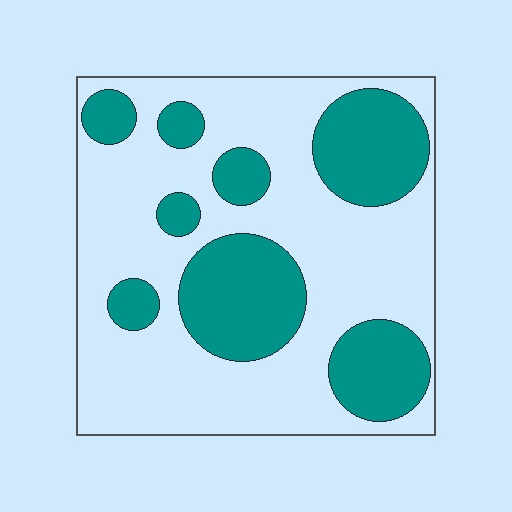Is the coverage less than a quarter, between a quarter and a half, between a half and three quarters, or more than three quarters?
Between a quarter and a half.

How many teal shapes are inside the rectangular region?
8.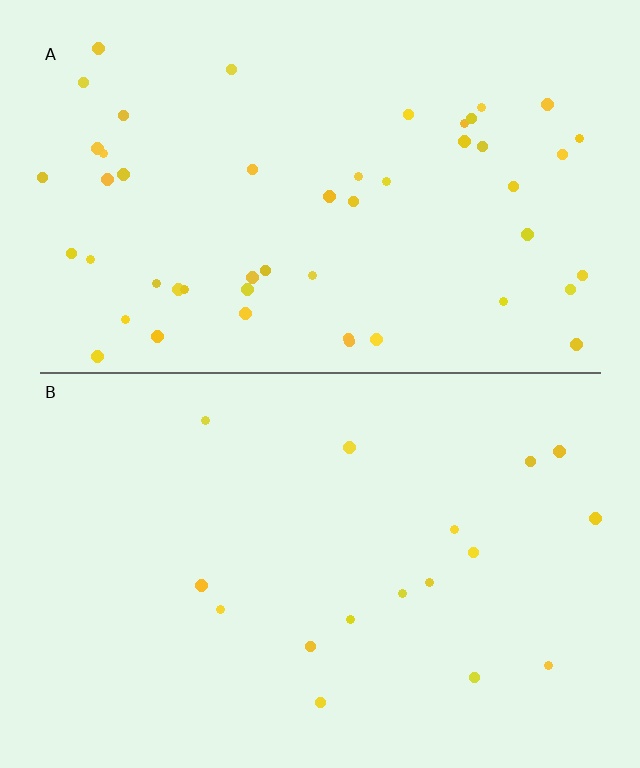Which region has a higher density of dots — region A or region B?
A (the top).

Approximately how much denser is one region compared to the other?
Approximately 3.0× — region A over region B.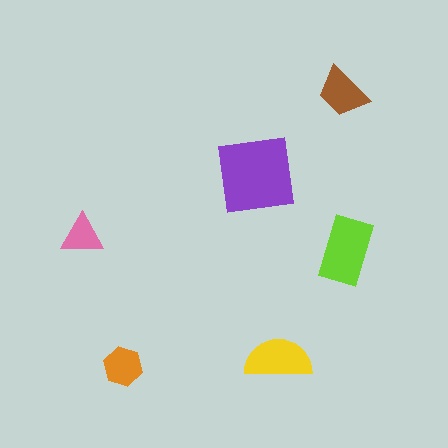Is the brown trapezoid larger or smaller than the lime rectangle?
Smaller.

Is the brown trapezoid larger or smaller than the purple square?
Smaller.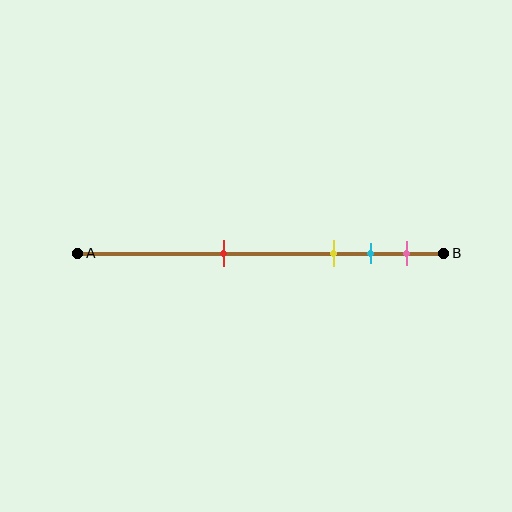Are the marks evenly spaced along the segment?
No, the marks are not evenly spaced.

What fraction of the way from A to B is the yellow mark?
The yellow mark is approximately 70% (0.7) of the way from A to B.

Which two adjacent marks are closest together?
The cyan and pink marks are the closest adjacent pair.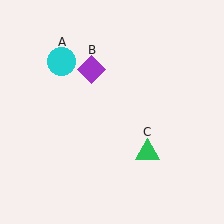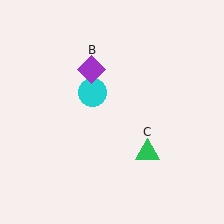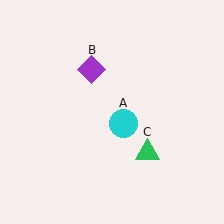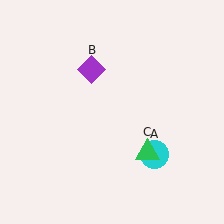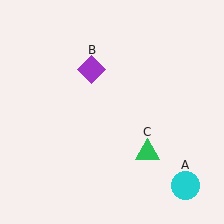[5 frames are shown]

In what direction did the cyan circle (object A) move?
The cyan circle (object A) moved down and to the right.